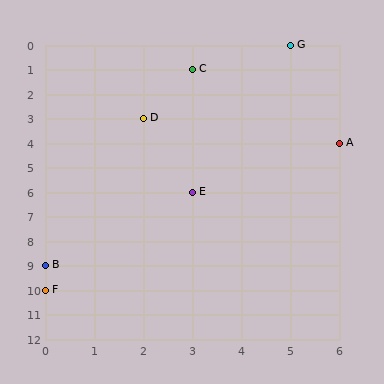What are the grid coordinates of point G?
Point G is at grid coordinates (5, 0).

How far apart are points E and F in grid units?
Points E and F are 3 columns and 4 rows apart (about 5.0 grid units diagonally).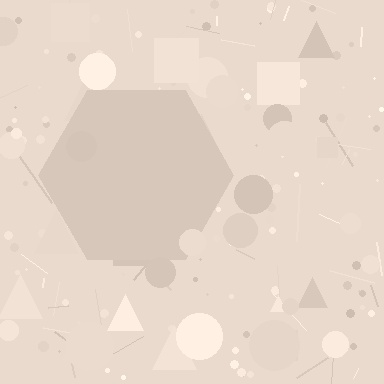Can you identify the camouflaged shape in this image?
The camouflaged shape is a hexagon.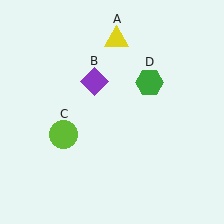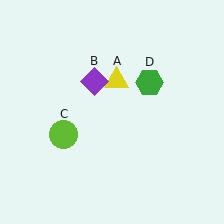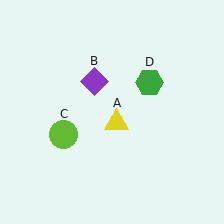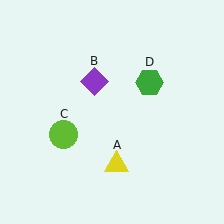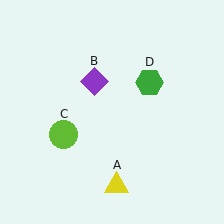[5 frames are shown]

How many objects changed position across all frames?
1 object changed position: yellow triangle (object A).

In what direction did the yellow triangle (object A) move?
The yellow triangle (object A) moved down.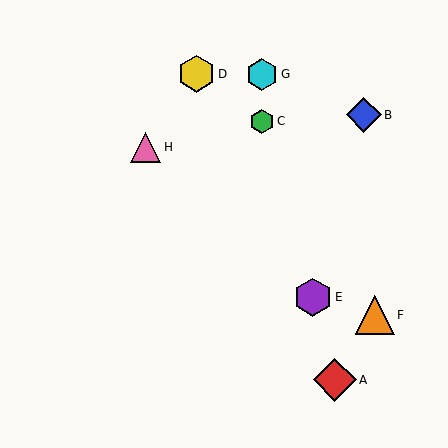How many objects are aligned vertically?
2 objects (C, G) are aligned vertically.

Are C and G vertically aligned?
Yes, both are at x≈262.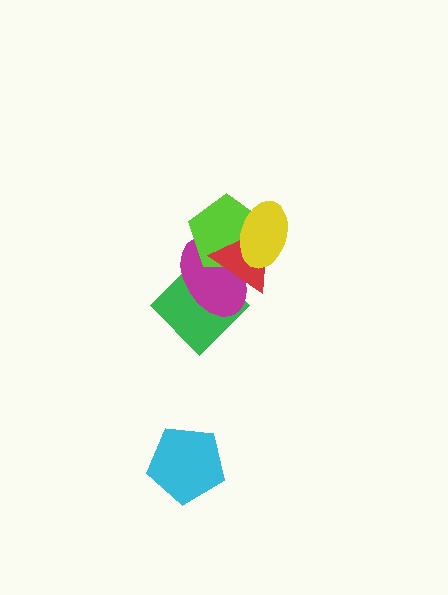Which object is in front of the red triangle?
The yellow ellipse is in front of the red triangle.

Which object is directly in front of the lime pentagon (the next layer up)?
The red triangle is directly in front of the lime pentagon.